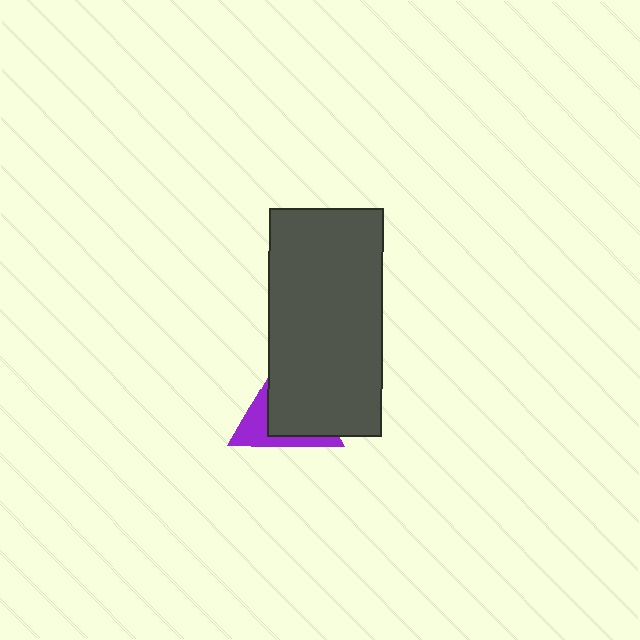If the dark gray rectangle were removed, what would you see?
You would see the complete purple triangle.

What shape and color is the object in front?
The object in front is a dark gray rectangle.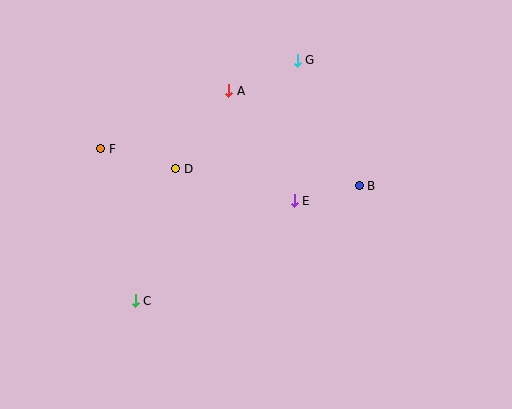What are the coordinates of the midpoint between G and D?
The midpoint between G and D is at (237, 115).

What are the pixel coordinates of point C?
Point C is at (135, 301).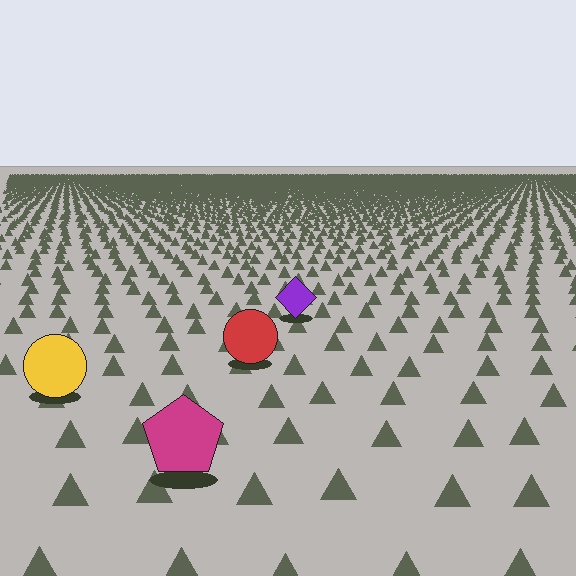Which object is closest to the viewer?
The magenta pentagon is closest. The texture marks near it are larger and more spread out.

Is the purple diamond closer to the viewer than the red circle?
No. The red circle is closer — you can tell from the texture gradient: the ground texture is coarser near it.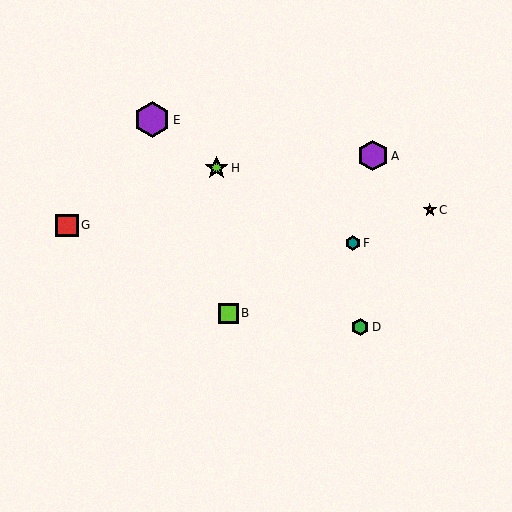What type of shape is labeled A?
Shape A is a purple hexagon.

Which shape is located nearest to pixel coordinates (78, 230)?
The red square (labeled G) at (67, 225) is nearest to that location.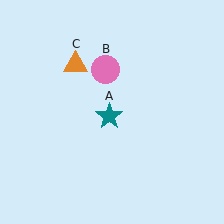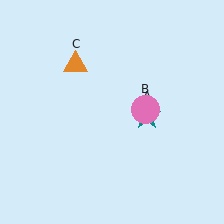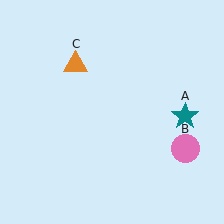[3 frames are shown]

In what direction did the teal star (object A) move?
The teal star (object A) moved right.